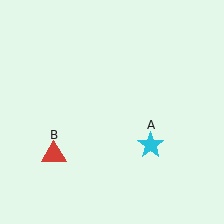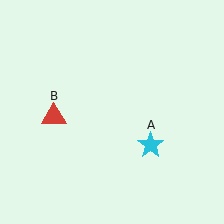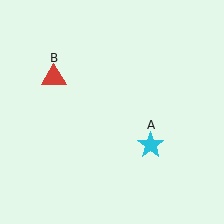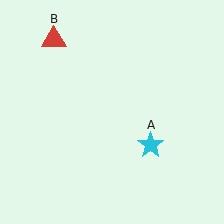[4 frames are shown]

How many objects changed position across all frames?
1 object changed position: red triangle (object B).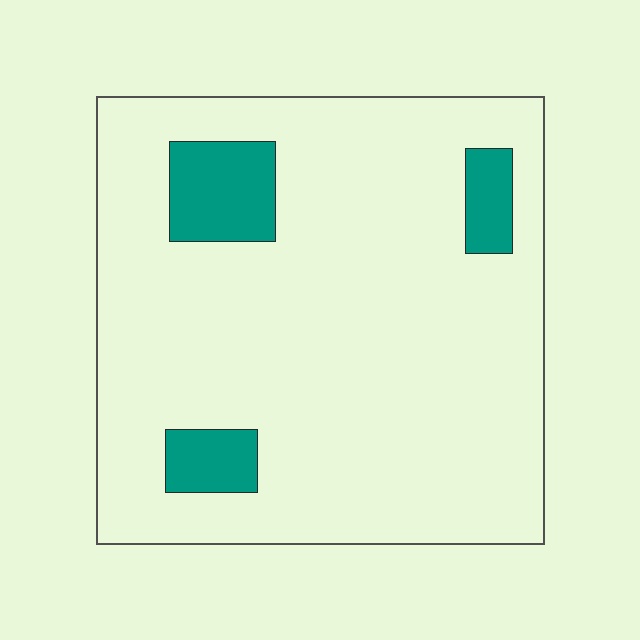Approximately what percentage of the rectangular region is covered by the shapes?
Approximately 10%.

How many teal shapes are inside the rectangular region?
3.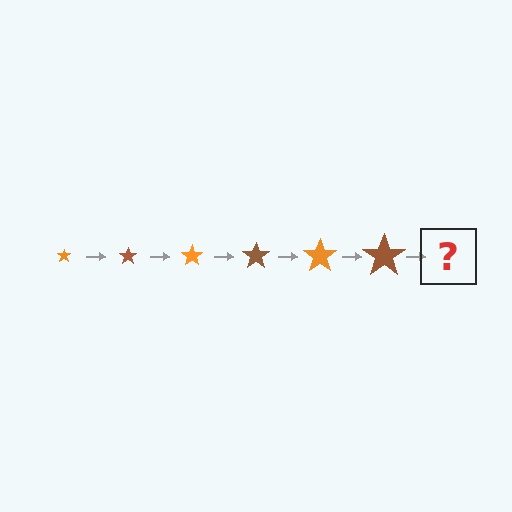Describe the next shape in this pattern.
It should be an orange star, larger than the previous one.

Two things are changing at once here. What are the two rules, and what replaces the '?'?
The two rules are that the star grows larger each step and the color cycles through orange and brown. The '?' should be an orange star, larger than the previous one.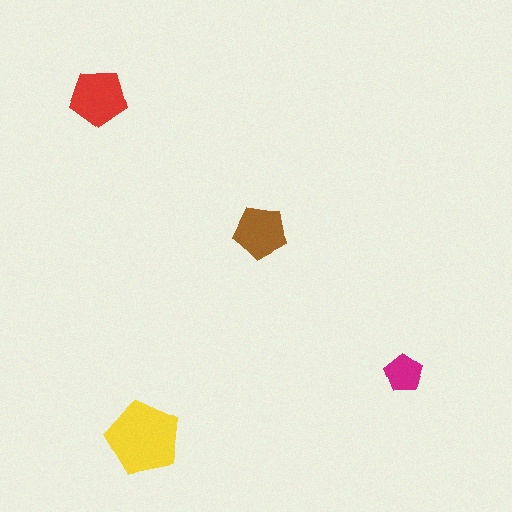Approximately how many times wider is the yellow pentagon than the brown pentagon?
About 1.5 times wider.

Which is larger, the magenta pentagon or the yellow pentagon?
The yellow one.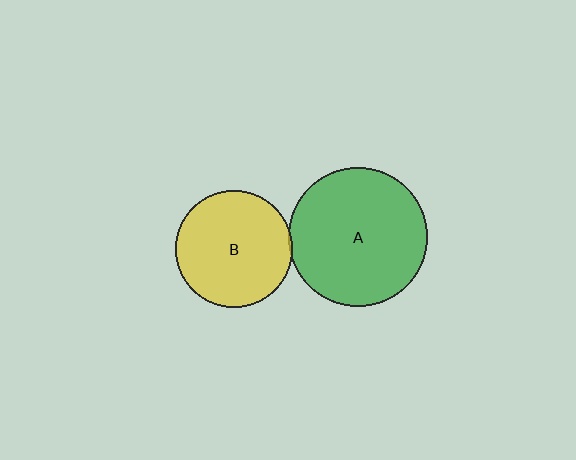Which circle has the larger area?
Circle A (green).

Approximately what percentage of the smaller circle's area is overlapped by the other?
Approximately 5%.